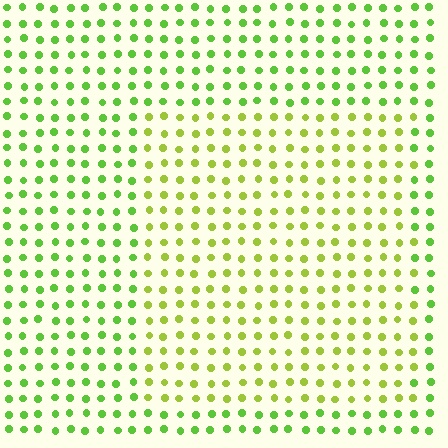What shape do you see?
I see a rectangle.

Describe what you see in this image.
The image is filled with small lime elements in a uniform arrangement. A rectangle-shaped region is visible where the elements are tinted to a slightly different hue, forming a subtle color boundary.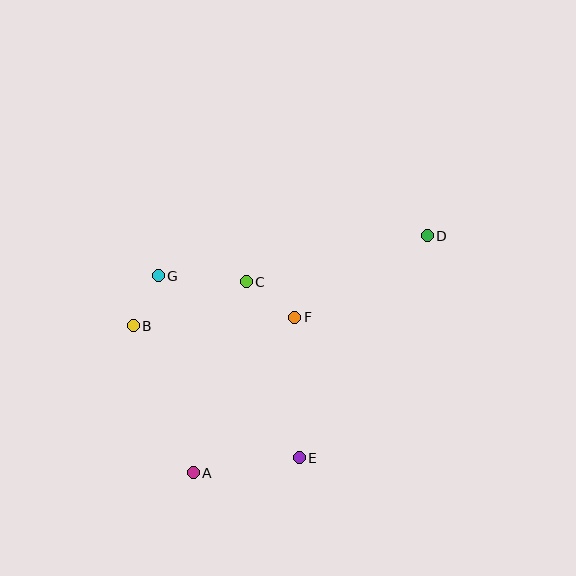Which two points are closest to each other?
Points B and G are closest to each other.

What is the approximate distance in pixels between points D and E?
The distance between D and E is approximately 256 pixels.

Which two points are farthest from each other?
Points A and D are farthest from each other.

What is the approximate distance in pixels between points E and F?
The distance between E and F is approximately 141 pixels.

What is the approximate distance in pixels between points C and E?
The distance between C and E is approximately 184 pixels.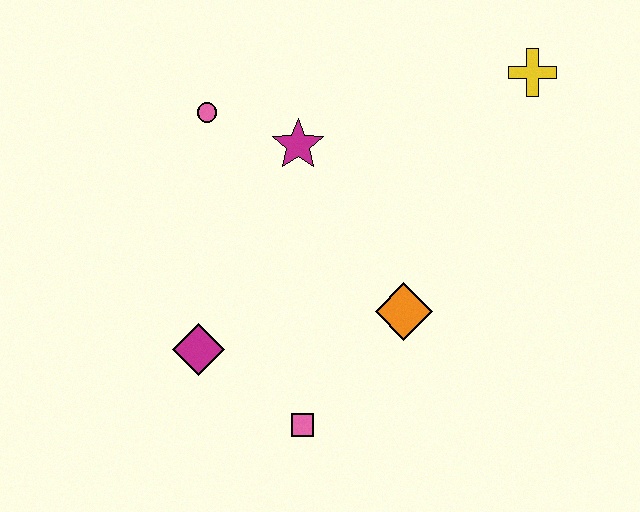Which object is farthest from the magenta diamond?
The yellow cross is farthest from the magenta diamond.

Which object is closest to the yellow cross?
The magenta star is closest to the yellow cross.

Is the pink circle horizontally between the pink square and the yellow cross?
No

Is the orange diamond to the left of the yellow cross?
Yes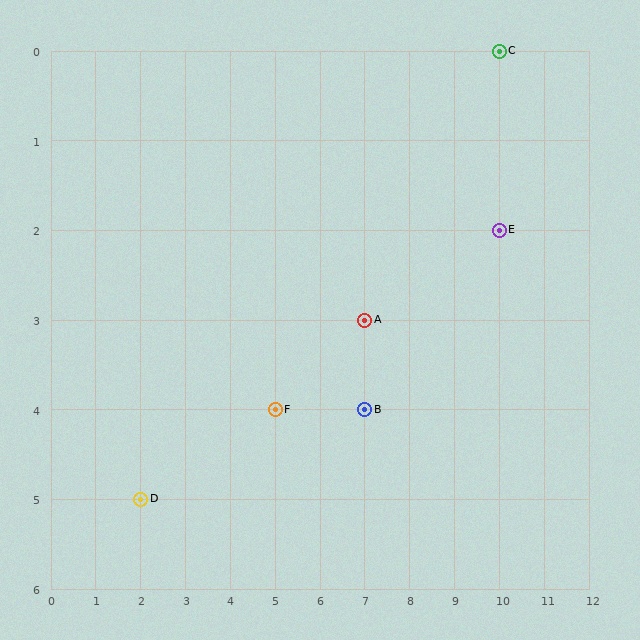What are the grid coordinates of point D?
Point D is at grid coordinates (2, 5).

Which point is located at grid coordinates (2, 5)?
Point D is at (2, 5).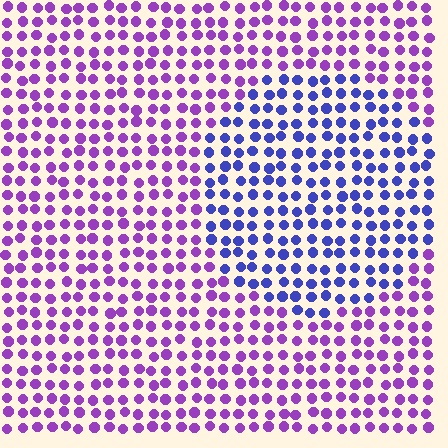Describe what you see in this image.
The image is filled with small purple elements in a uniform arrangement. A circle-shaped region is visible where the elements are tinted to a slightly different hue, forming a subtle color boundary.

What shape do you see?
I see a circle.